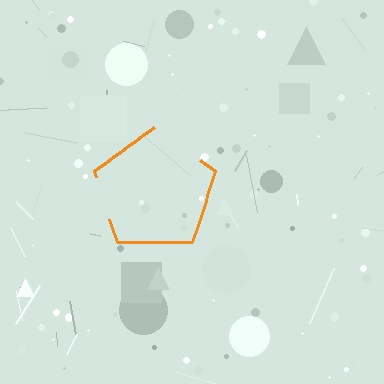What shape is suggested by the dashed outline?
The dashed outline suggests a pentagon.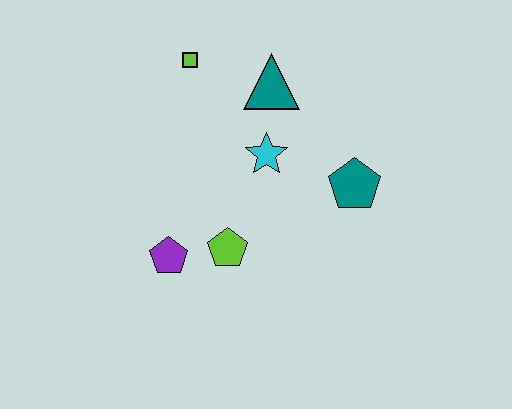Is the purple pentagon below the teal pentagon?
Yes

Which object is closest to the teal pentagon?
The cyan star is closest to the teal pentagon.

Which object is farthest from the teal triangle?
The purple pentagon is farthest from the teal triangle.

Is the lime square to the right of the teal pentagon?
No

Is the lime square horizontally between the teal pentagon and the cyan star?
No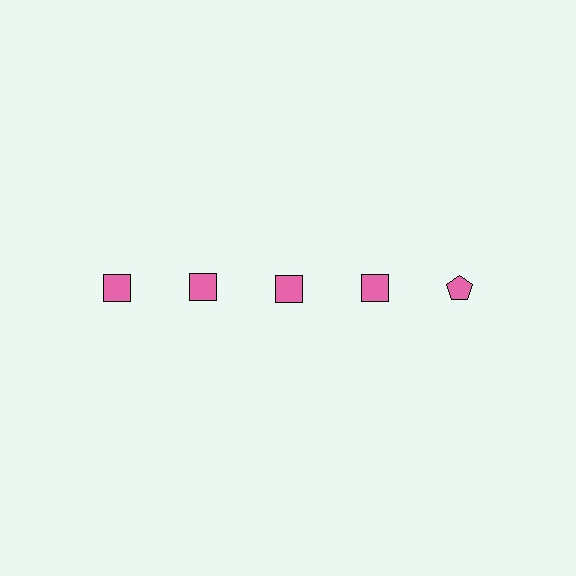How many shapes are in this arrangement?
There are 5 shapes arranged in a grid pattern.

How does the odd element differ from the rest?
It has a different shape: pentagon instead of square.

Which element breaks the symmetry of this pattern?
The pink pentagon in the top row, rightmost column breaks the symmetry. All other shapes are pink squares.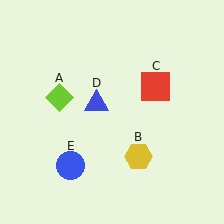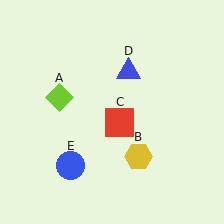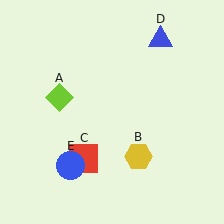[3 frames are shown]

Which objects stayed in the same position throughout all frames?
Lime diamond (object A) and yellow hexagon (object B) and blue circle (object E) remained stationary.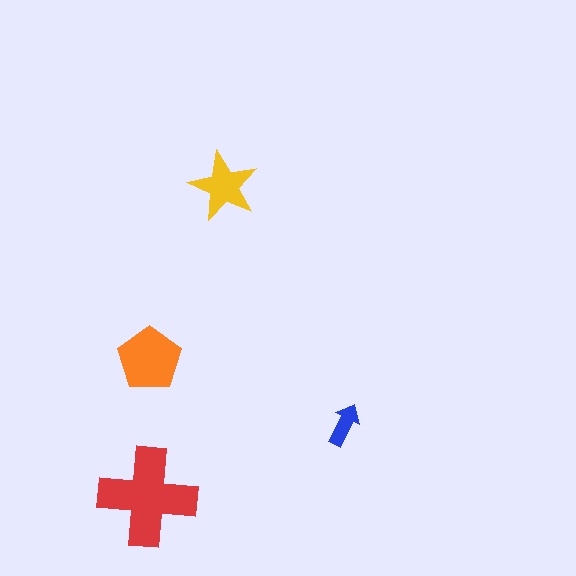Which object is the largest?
The red cross.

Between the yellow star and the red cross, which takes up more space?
The red cross.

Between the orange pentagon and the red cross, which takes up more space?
The red cross.